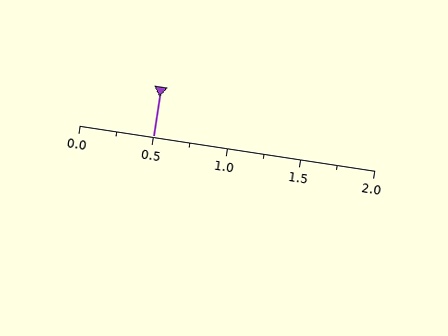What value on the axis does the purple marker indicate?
The marker indicates approximately 0.5.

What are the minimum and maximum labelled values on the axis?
The axis runs from 0.0 to 2.0.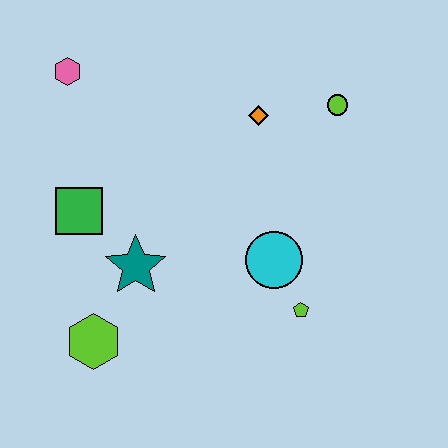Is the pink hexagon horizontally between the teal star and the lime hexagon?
No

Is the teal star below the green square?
Yes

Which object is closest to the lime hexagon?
The teal star is closest to the lime hexagon.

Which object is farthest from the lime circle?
The lime hexagon is farthest from the lime circle.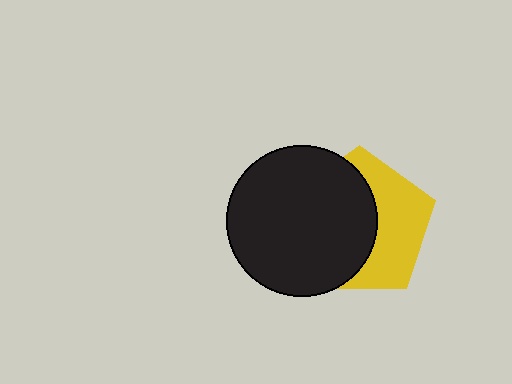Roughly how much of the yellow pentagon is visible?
A small part of it is visible (roughly 45%).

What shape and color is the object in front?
The object in front is a black circle.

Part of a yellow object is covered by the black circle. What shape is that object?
It is a pentagon.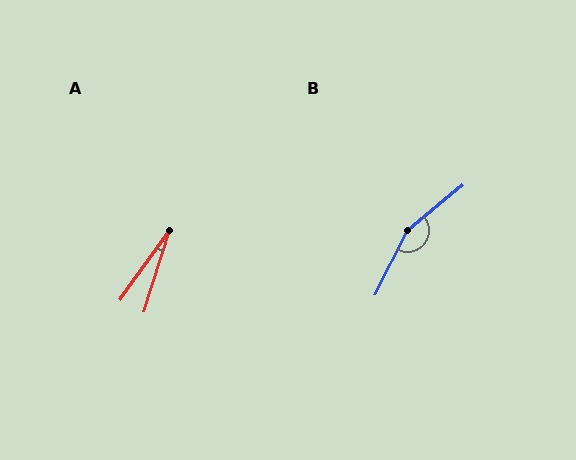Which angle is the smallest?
A, at approximately 18 degrees.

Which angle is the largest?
B, at approximately 156 degrees.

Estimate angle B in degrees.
Approximately 156 degrees.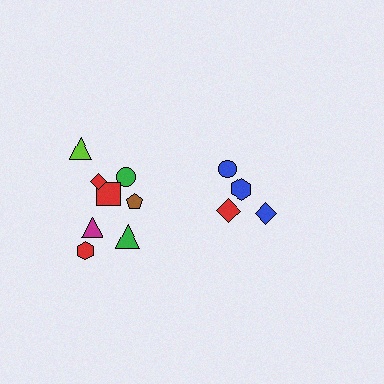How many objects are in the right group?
There are 4 objects.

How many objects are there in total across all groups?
There are 12 objects.